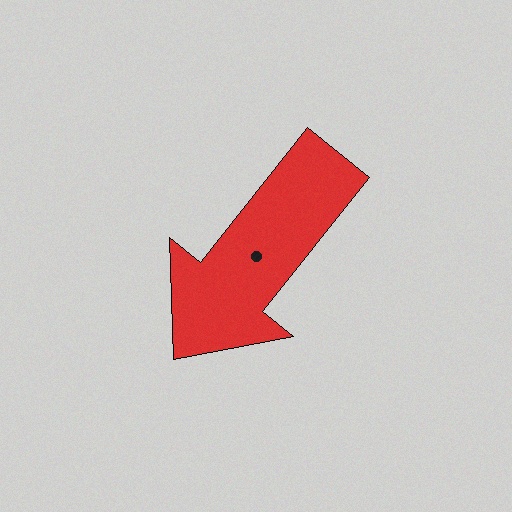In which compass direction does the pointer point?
Southwest.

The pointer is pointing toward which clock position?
Roughly 7 o'clock.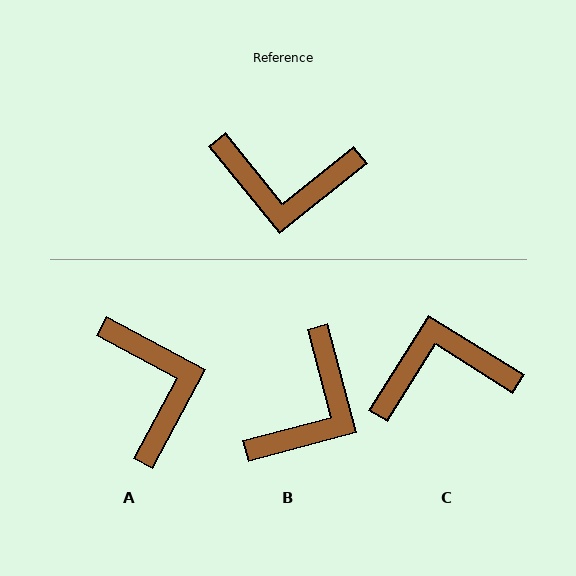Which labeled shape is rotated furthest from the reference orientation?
C, about 161 degrees away.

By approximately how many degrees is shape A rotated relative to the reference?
Approximately 113 degrees counter-clockwise.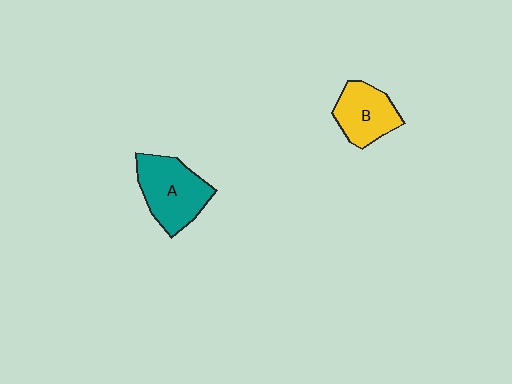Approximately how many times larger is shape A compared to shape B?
Approximately 1.3 times.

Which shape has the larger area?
Shape A (teal).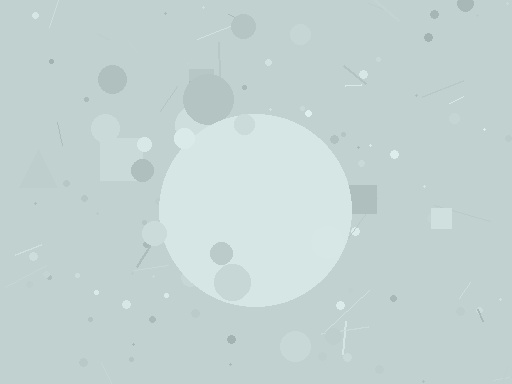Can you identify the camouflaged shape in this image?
The camouflaged shape is a circle.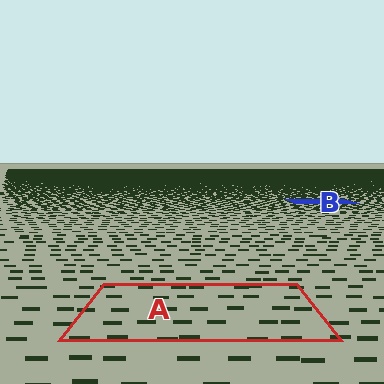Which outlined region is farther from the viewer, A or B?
Region B is farther from the viewer — the texture elements inside it appear smaller and more densely packed.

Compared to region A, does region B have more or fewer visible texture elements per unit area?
Region B has more texture elements per unit area — they are packed more densely because it is farther away.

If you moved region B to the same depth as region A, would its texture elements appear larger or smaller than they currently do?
They would appear larger. At a closer depth, the same texture elements are projected at a bigger on-screen size.